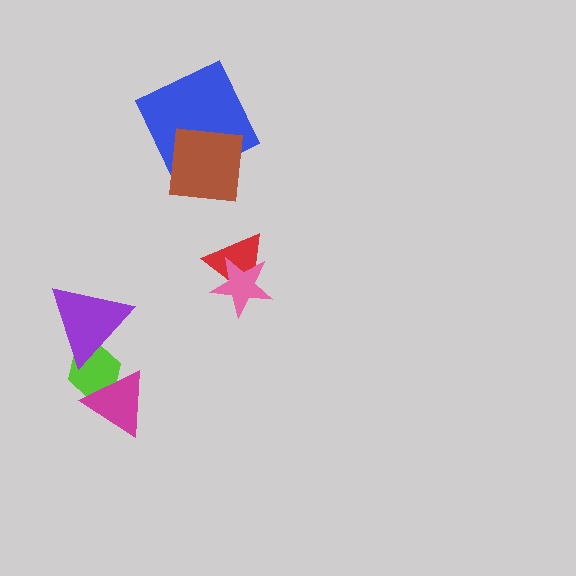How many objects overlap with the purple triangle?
1 object overlaps with the purple triangle.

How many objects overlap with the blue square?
1 object overlaps with the blue square.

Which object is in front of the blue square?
The brown square is in front of the blue square.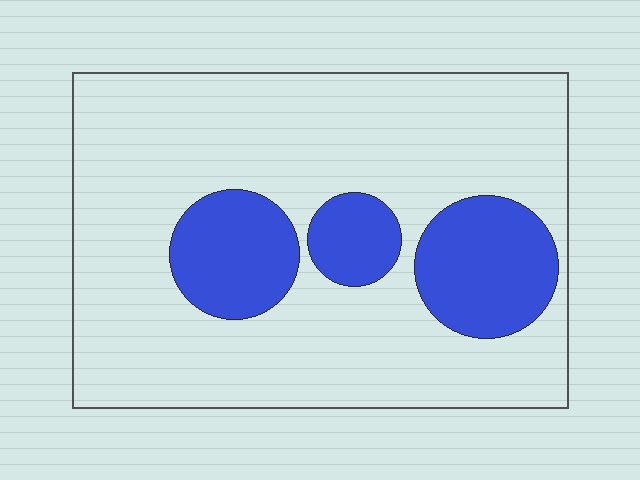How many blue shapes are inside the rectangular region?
3.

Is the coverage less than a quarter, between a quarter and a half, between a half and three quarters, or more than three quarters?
Less than a quarter.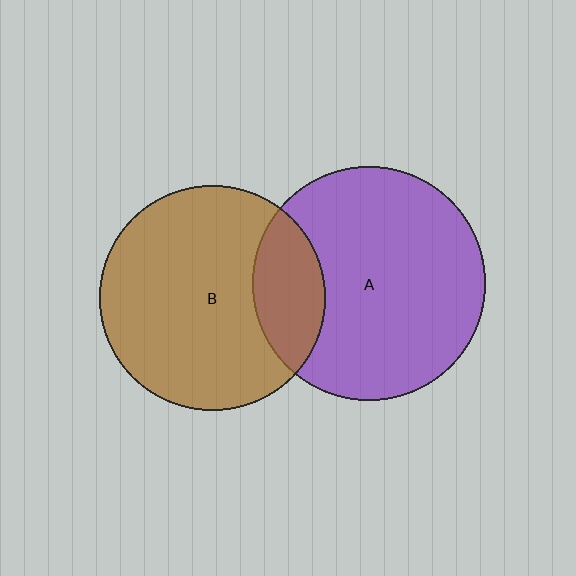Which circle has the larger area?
Circle A (purple).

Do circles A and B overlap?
Yes.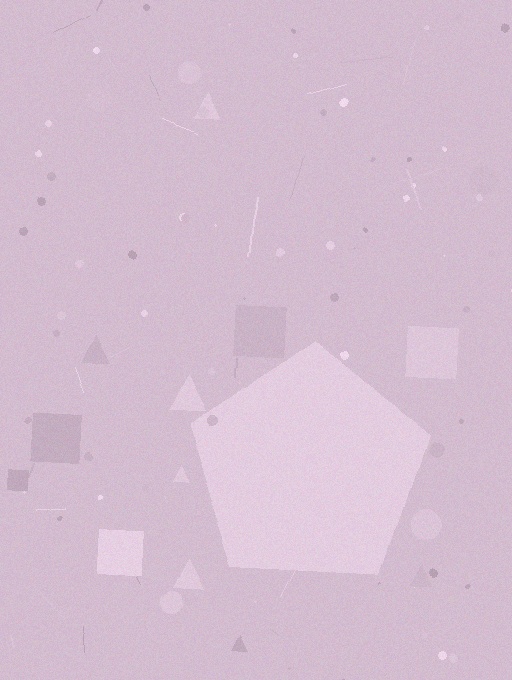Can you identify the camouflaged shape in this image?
The camouflaged shape is a pentagon.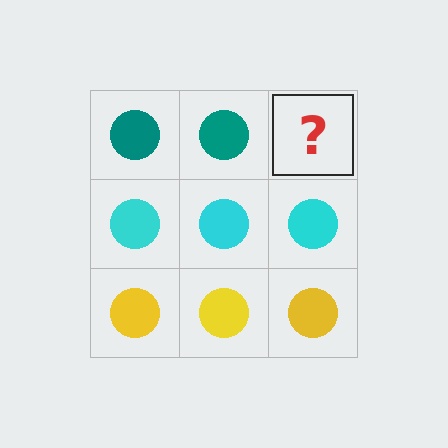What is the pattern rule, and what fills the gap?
The rule is that each row has a consistent color. The gap should be filled with a teal circle.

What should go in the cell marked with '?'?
The missing cell should contain a teal circle.